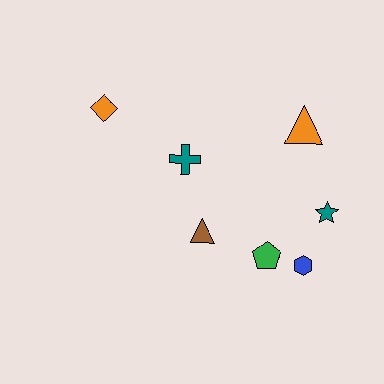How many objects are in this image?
There are 7 objects.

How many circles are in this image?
There are no circles.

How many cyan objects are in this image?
There are no cyan objects.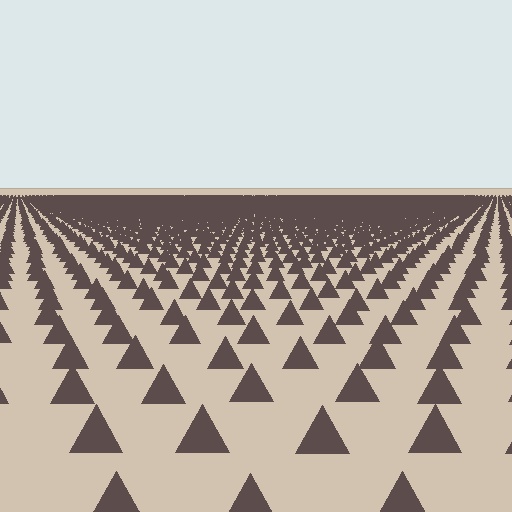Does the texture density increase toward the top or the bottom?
Density increases toward the top.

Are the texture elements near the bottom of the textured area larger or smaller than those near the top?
Larger. Near the bottom, elements are closer to the viewer and appear at a bigger on-screen size.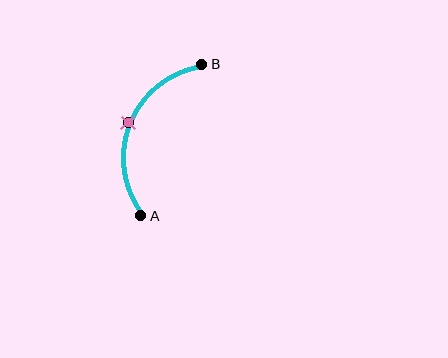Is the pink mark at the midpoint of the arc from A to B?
Yes. The pink mark lies on the arc at equal arc-length from both A and B — it is the arc midpoint.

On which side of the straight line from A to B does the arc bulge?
The arc bulges to the left of the straight line connecting A and B.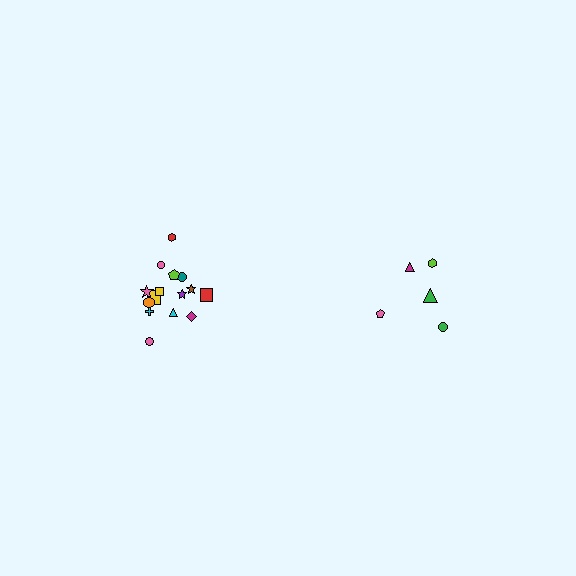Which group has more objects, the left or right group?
The left group.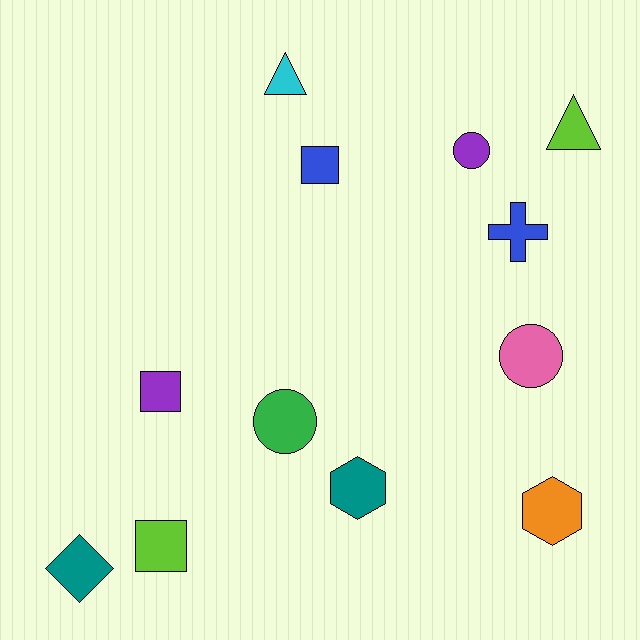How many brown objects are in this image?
There are no brown objects.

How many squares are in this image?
There are 3 squares.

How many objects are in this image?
There are 12 objects.